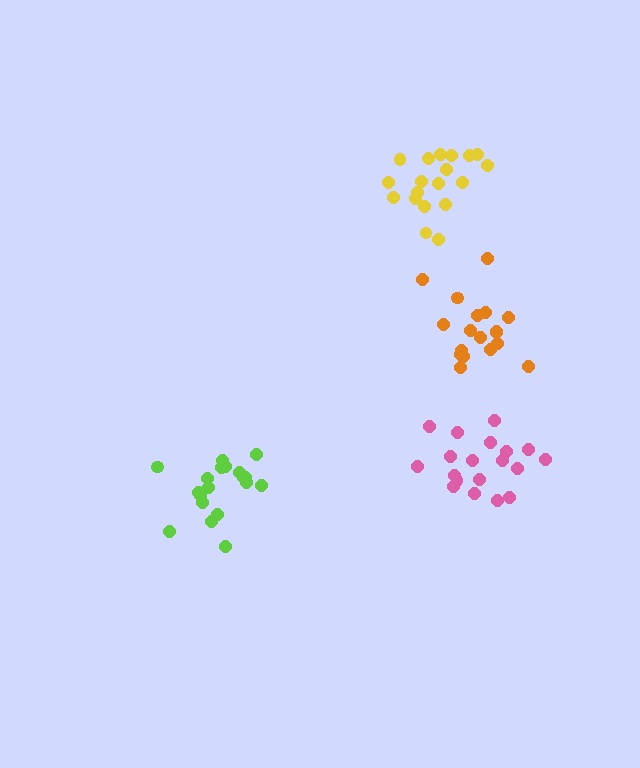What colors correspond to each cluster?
The clusters are colored: pink, yellow, lime, orange.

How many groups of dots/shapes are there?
There are 4 groups.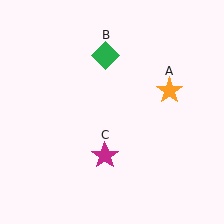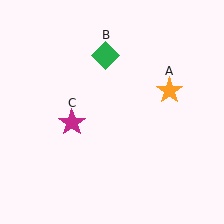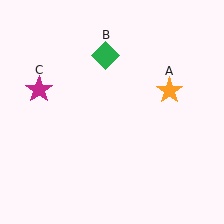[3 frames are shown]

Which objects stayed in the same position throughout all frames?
Orange star (object A) and green diamond (object B) remained stationary.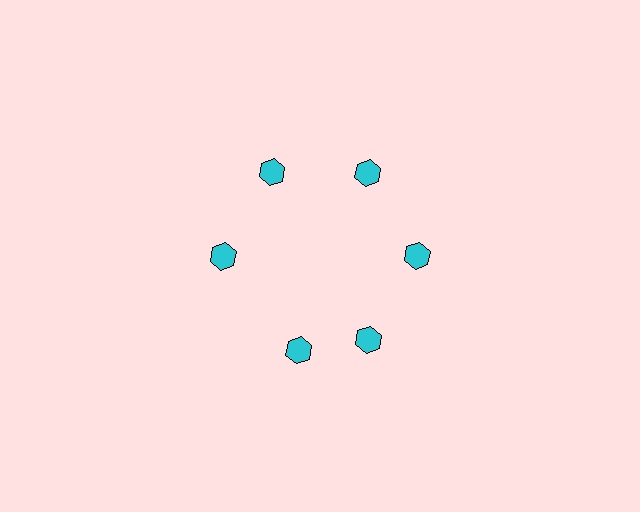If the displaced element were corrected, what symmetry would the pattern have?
It would have 6-fold rotational symmetry — the pattern would map onto itself every 60 degrees.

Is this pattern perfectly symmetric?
No. The 6 cyan hexagons are arranged in a ring, but one element near the 7 o'clock position is rotated out of alignment along the ring, breaking the 6-fold rotational symmetry.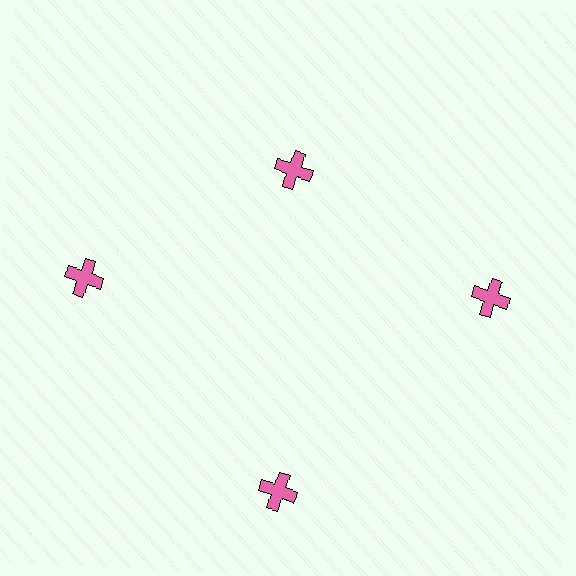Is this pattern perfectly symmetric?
No. The 4 pink crosses are arranged in a ring, but one element near the 12 o'clock position is pulled inward toward the center, breaking the 4-fold rotational symmetry.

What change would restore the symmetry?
The symmetry would be restored by moving it outward, back onto the ring so that all 4 crosses sit at equal angles and equal distance from the center.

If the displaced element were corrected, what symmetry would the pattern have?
It would have 4-fold rotational symmetry — the pattern would map onto itself every 90 degrees.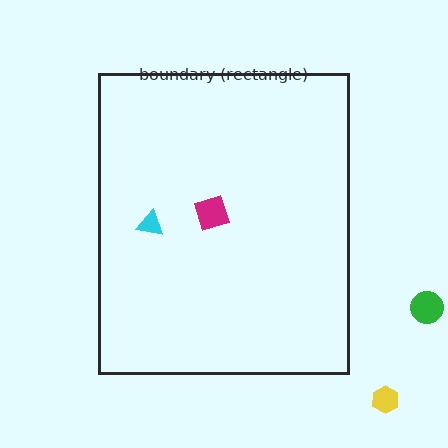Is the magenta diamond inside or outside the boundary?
Inside.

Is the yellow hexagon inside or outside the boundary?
Outside.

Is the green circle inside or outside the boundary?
Outside.